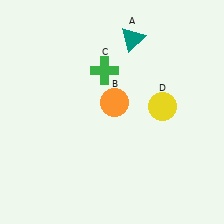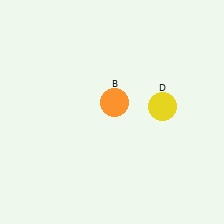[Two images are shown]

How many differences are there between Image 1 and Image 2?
There are 2 differences between the two images.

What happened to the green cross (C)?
The green cross (C) was removed in Image 2. It was in the top-left area of Image 1.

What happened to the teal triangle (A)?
The teal triangle (A) was removed in Image 2. It was in the top-right area of Image 1.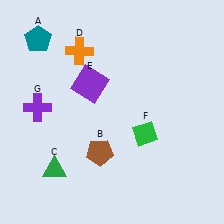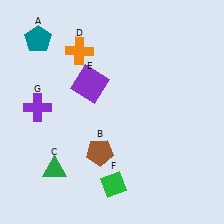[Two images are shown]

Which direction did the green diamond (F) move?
The green diamond (F) moved down.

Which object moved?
The green diamond (F) moved down.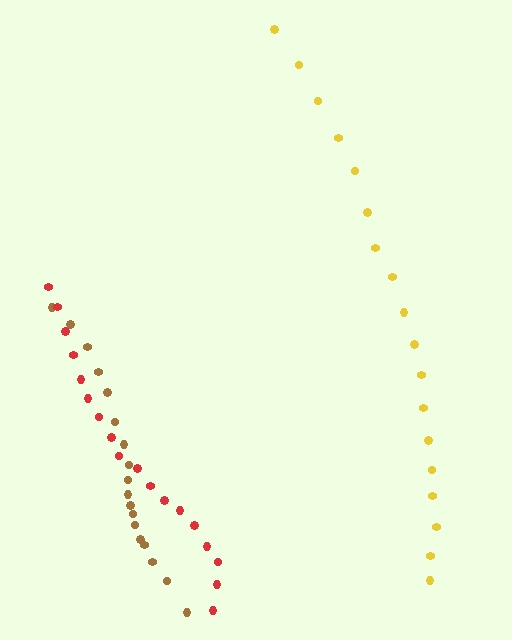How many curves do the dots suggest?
There are 3 distinct paths.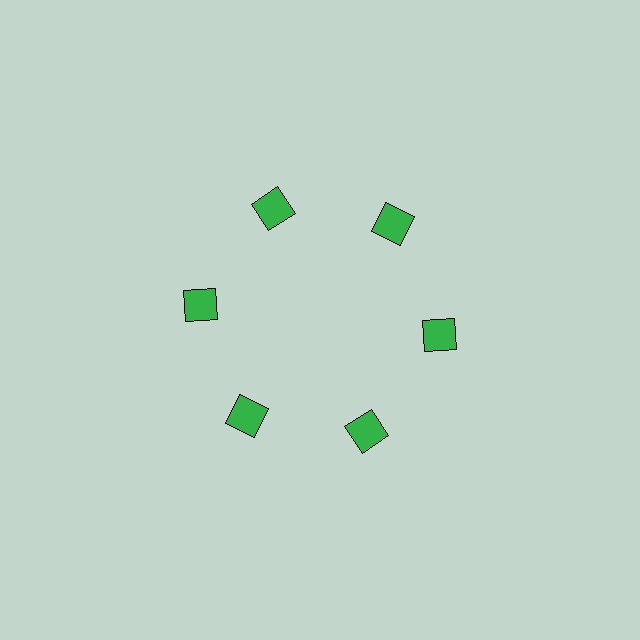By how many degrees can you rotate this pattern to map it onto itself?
The pattern maps onto itself every 60 degrees of rotation.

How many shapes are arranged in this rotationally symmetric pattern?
There are 6 shapes, arranged in 6 groups of 1.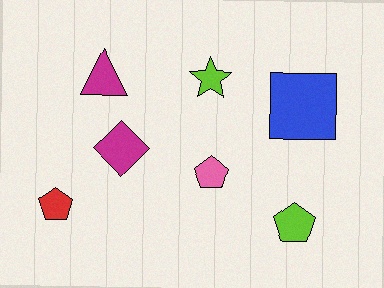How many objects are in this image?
There are 7 objects.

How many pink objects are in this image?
There is 1 pink object.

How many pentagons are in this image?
There are 3 pentagons.